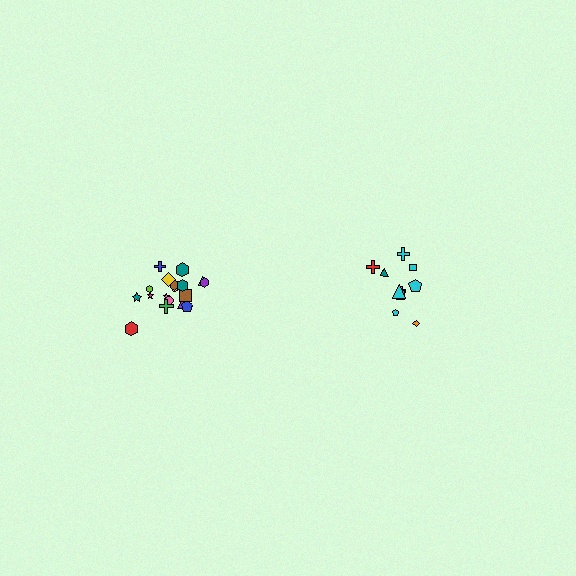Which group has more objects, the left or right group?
The left group.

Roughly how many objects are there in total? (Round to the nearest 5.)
Roughly 30 objects in total.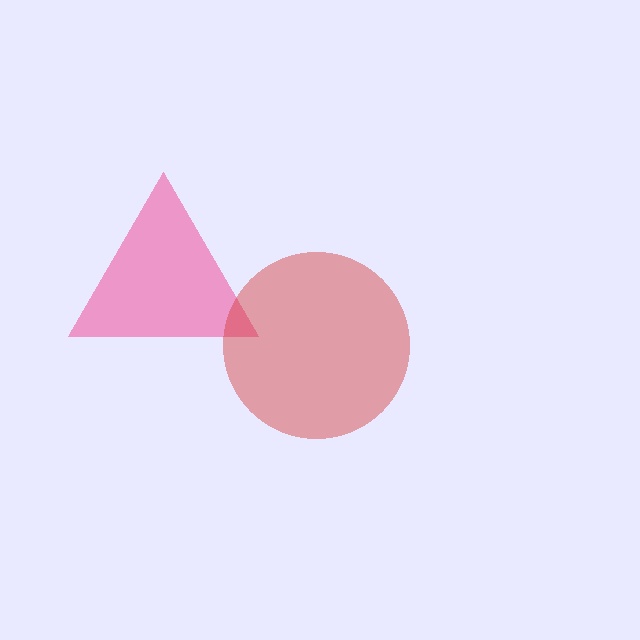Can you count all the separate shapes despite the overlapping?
Yes, there are 2 separate shapes.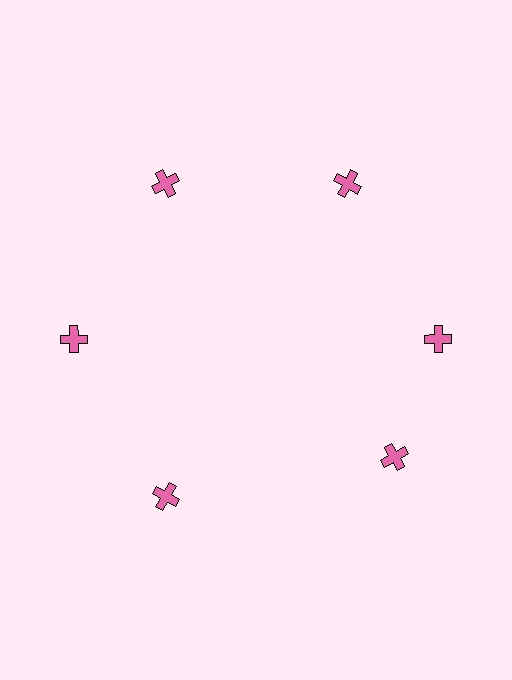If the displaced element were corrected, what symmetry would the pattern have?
It would have 6-fold rotational symmetry — the pattern would map onto itself every 60 degrees.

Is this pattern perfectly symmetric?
No. The 6 pink crosses are arranged in a ring, but one element near the 5 o'clock position is rotated out of alignment along the ring, breaking the 6-fold rotational symmetry.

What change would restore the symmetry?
The symmetry would be restored by rotating it back into even spacing with its neighbors so that all 6 crosses sit at equal angles and equal distance from the center.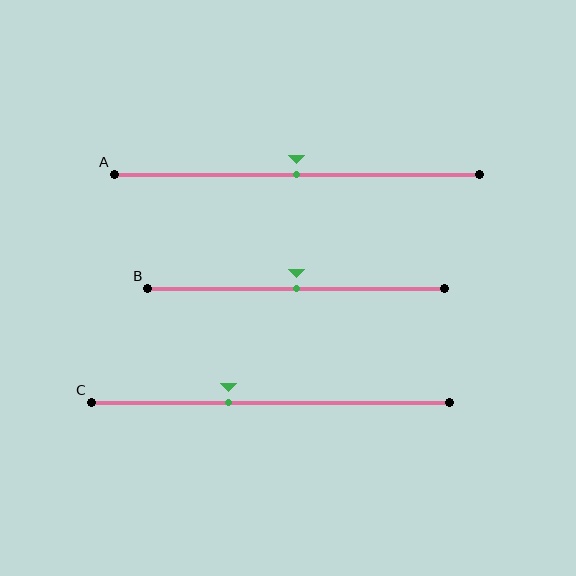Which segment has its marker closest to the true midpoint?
Segment A has its marker closest to the true midpoint.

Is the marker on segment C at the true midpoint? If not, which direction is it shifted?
No, the marker on segment C is shifted to the left by about 12% of the segment length.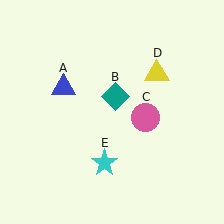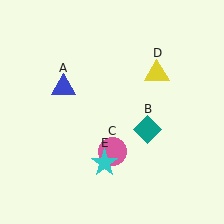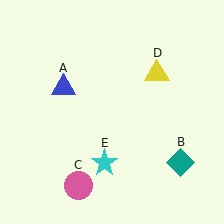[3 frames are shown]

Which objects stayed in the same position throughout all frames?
Blue triangle (object A) and yellow triangle (object D) and cyan star (object E) remained stationary.